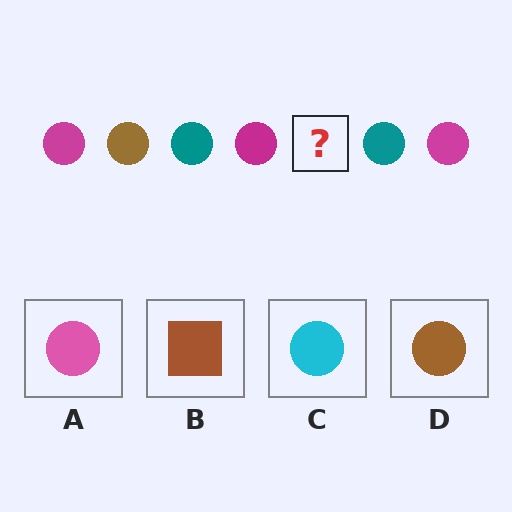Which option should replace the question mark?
Option D.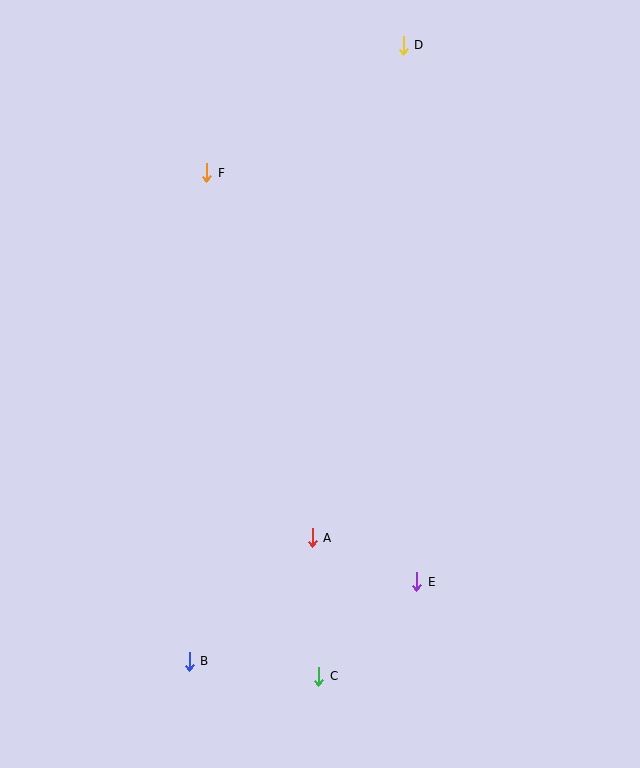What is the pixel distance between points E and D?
The distance between E and D is 537 pixels.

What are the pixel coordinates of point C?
Point C is at (319, 676).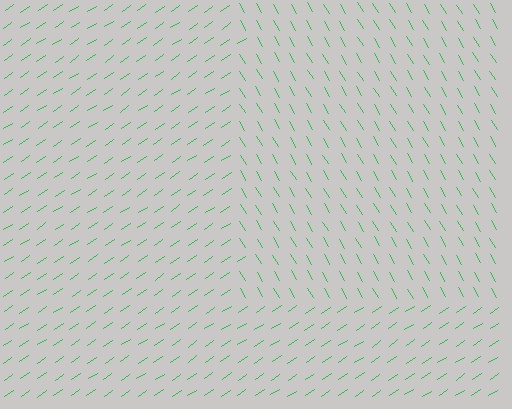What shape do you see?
I see a rectangle.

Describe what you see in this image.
The image is filled with small green line segments. A rectangle region in the image has lines oriented differently from the surrounding lines, creating a visible texture boundary.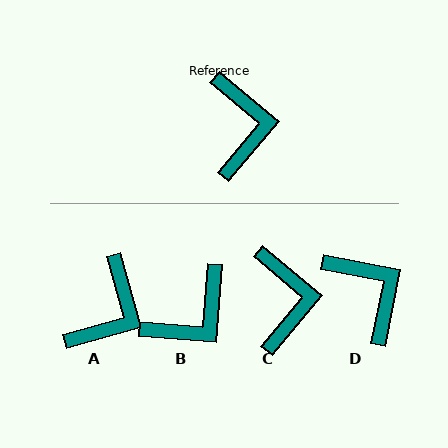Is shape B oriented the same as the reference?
No, it is off by about 55 degrees.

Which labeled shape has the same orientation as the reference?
C.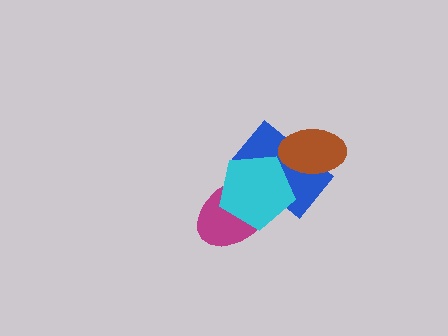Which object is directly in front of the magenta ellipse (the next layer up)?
The blue rectangle is directly in front of the magenta ellipse.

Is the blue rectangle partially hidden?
Yes, it is partially covered by another shape.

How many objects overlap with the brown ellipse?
1 object overlaps with the brown ellipse.